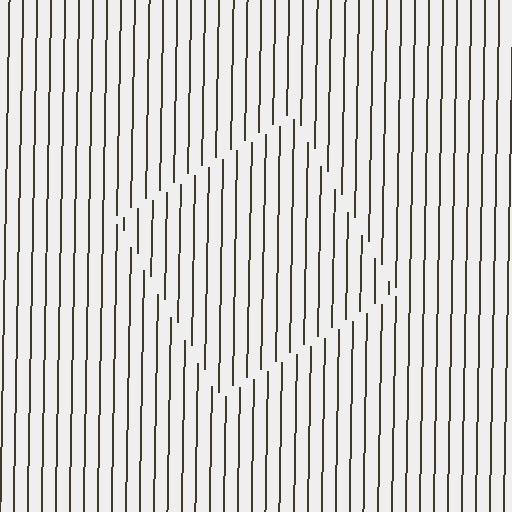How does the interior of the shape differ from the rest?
The interior of the shape contains the same grating, shifted by half a period — the contour is defined by the phase discontinuity where line-ends from the inner and outer gratings abut.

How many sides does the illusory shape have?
4 sides — the line-ends trace a square.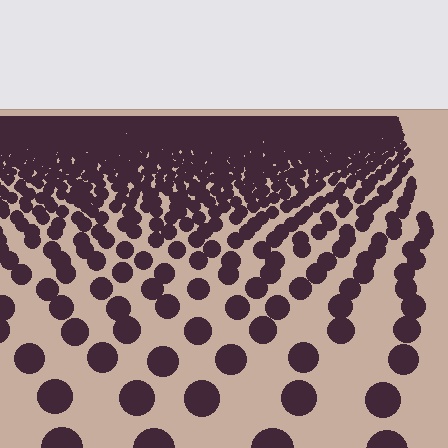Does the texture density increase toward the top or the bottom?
Density increases toward the top.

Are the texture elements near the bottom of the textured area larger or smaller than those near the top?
Larger. Near the bottom, elements are closer to the viewer and appear at a bigger on-screen size.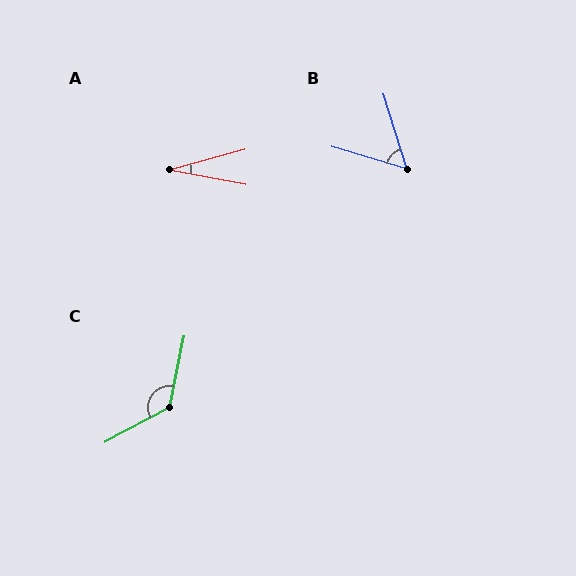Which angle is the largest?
C, at approximately 129 degrees.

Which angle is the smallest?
A, at approximately 26 degrees.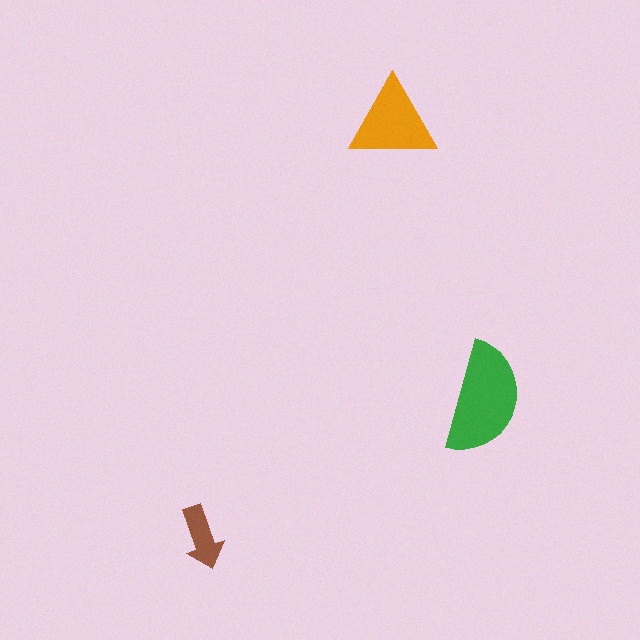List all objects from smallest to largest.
The brown arrow, the orange triangle, the green semicircle.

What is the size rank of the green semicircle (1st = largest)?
1st.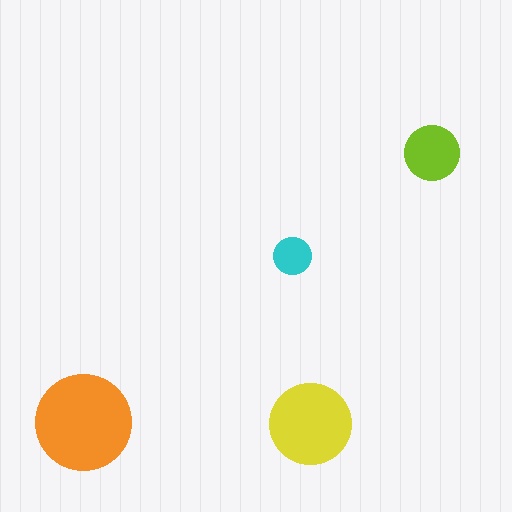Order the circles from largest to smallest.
the orange one, the yellow one, the lime one, the cyan one.